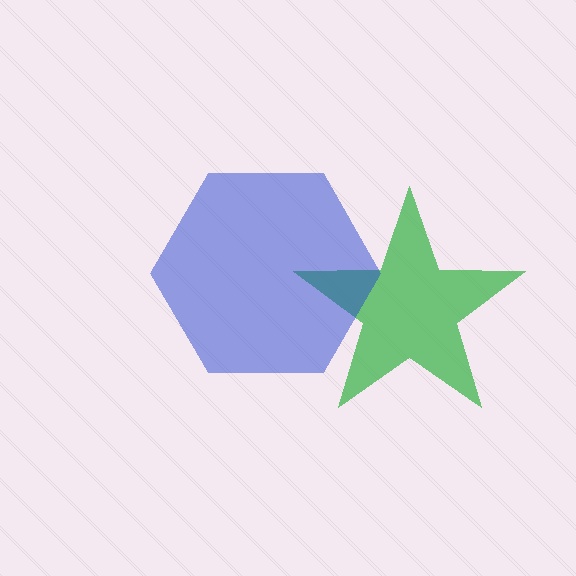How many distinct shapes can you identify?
There are 2 distinct shapes: a green star, a blue hexagon.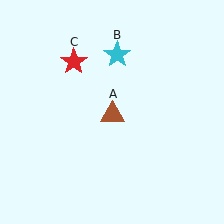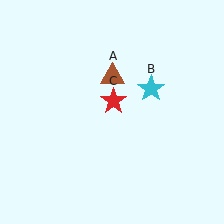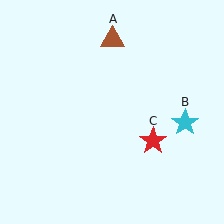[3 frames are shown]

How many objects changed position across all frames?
3 objects changed position: brown triangle (object A), cyan star (object B), red star (object C).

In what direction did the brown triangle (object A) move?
The brown triangle (object A) moved up.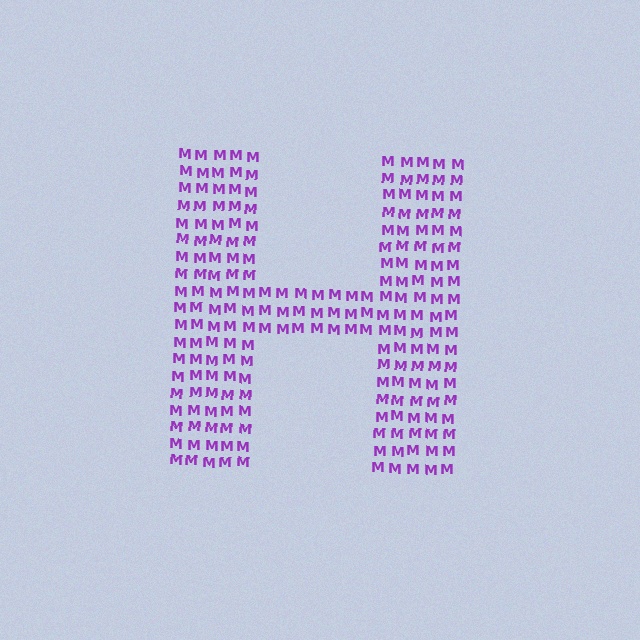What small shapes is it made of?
It is made of small letter M's.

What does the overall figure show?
The overall figure shows the letter H.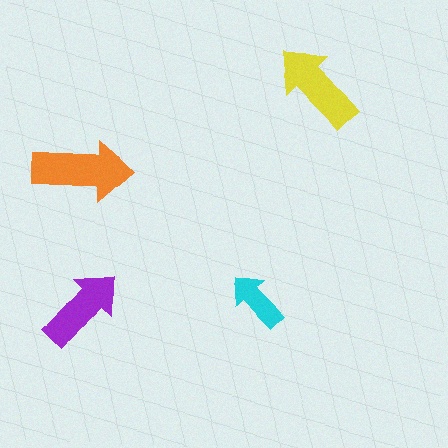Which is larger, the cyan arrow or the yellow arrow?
The yellow one.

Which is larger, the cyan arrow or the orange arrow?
The orange one.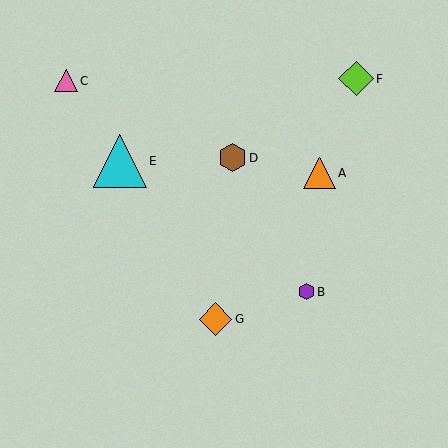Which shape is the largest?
The cyan triangle (labeled E) is the largest.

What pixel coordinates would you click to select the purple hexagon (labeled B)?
Click at (307, 292) to select the purple hexagon B.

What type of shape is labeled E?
Shape E is a cyan triangle.